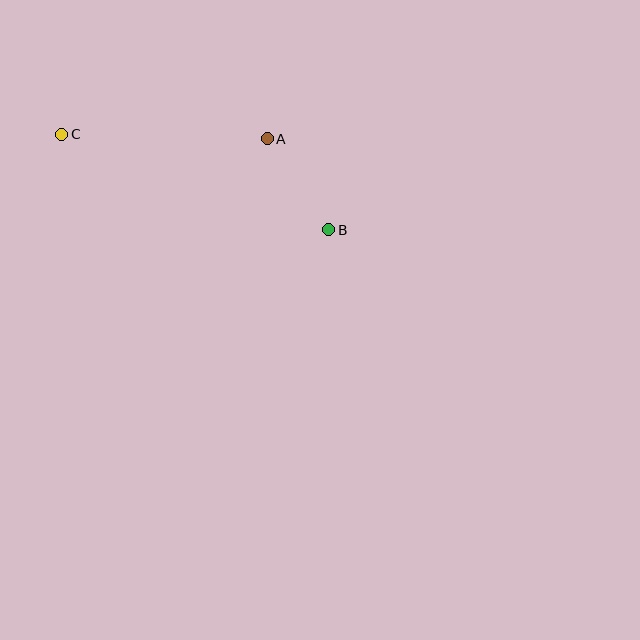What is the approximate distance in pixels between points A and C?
The distance between A and C is approximately 206 pixels.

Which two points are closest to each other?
Points A and B are closest to each other.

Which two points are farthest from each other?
Points B and C are farthest from each other.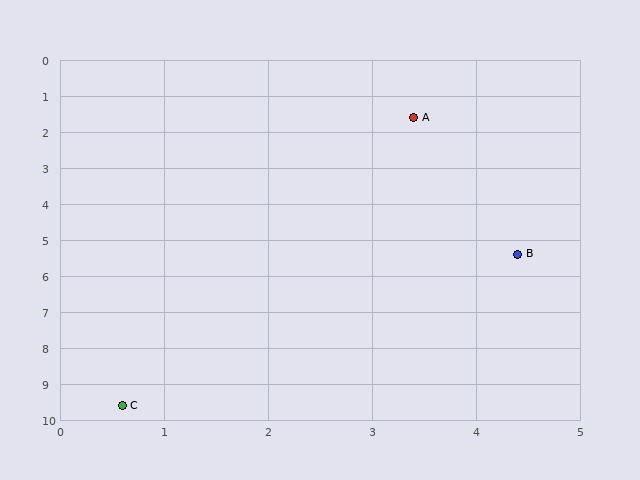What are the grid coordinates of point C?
Point C is at approximately (0.6, 9.6).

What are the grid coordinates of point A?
Point A is at approximately (3.4, 1.6).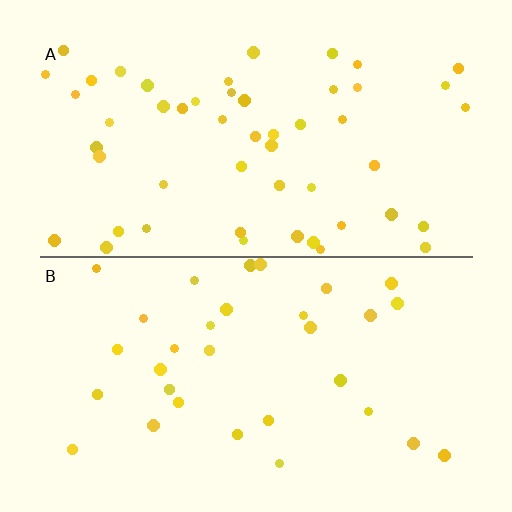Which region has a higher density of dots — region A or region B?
A (the top).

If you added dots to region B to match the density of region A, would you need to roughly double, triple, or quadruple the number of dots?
Approximately double.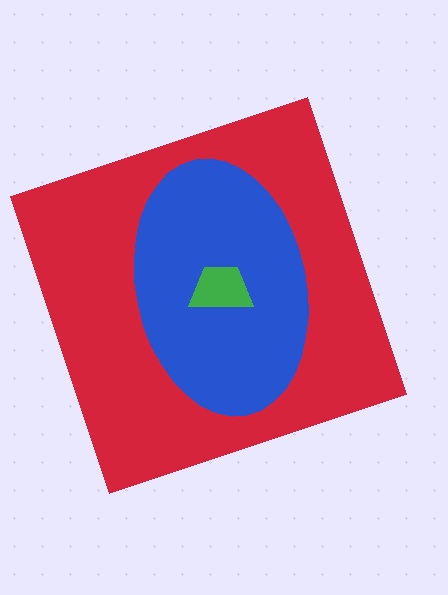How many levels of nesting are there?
3.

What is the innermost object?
The green trapezoid.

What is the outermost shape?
The red square.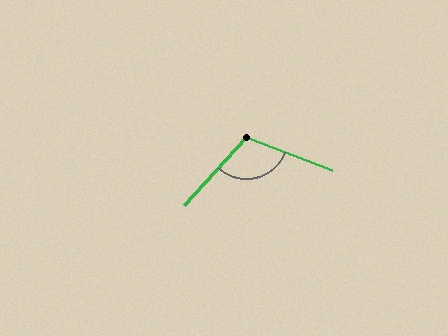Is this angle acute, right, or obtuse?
It is obtuse.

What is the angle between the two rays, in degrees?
Approximately 111 degrees.